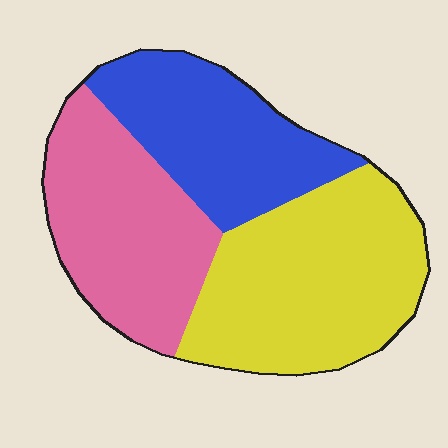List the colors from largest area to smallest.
From largest to smallest: yellow, pink, blue.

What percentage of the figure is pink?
Pink covers roughly 30% of the figure.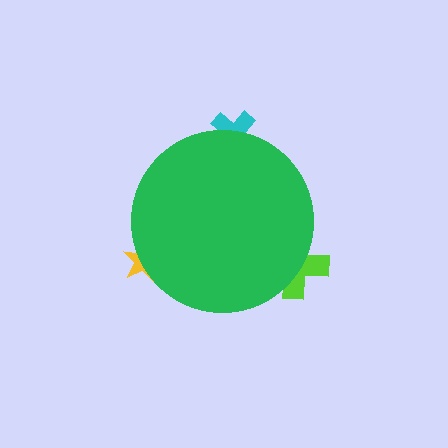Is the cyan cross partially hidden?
Yes, the cyan cross is partially hidden behind the green circle.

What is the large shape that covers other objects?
A green circle.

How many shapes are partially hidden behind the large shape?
3 shapes are partially hidden.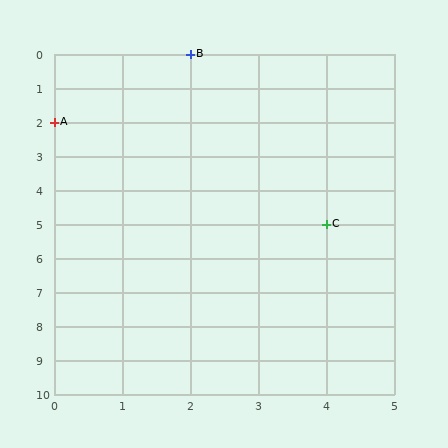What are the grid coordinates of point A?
Point A is at grid coordinates (0, 2).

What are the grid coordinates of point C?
Point C is at grid coordinates (4, 5).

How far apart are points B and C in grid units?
Points B and C are 2 columns and 5 rows apart (about 5.4 grid units diagonally).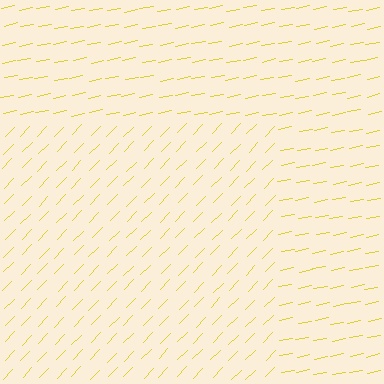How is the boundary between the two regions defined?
The boundary is defined purely by a change in line orientation (approximately 35 degrees difference). All lines are the same color and thickness.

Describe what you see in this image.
The image is filled with small yellow line segments. A rectangle region in the image has lines oriented differently from the surrounding lines, creating a visible texture boundary.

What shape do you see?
I see a rectangle.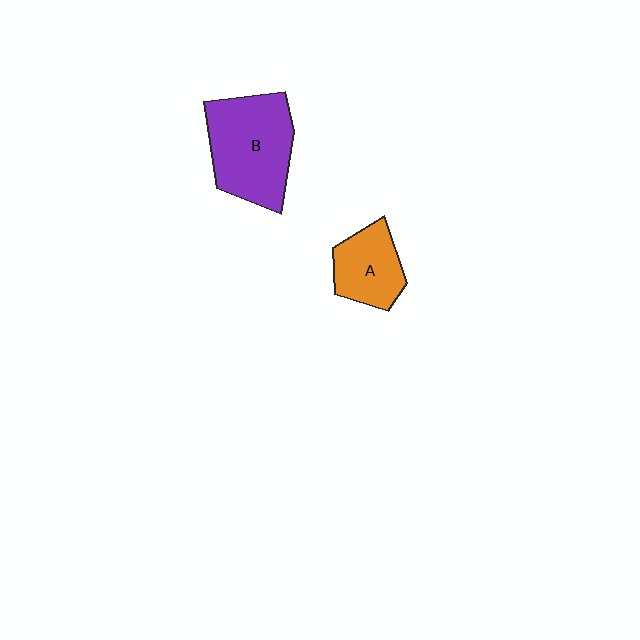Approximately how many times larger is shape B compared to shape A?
Approximately 1.7 times.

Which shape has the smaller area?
Shape A (orange).